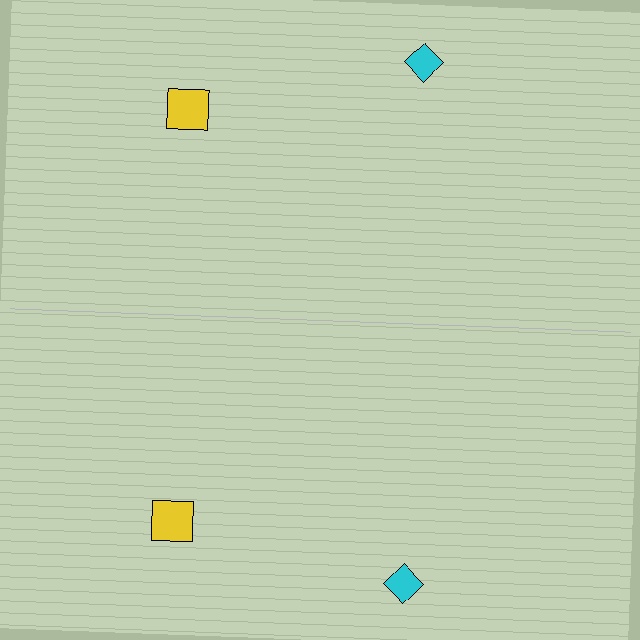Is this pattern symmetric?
Yes, this pattern has bilateral (reflection) symmetry.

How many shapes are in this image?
There are 4 shapes in this image.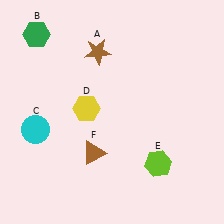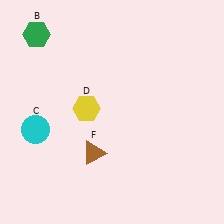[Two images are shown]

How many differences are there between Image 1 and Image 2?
There are 2 differences between the two images.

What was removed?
The lime hexagon (E), the brown star (A) were removed in Image 2.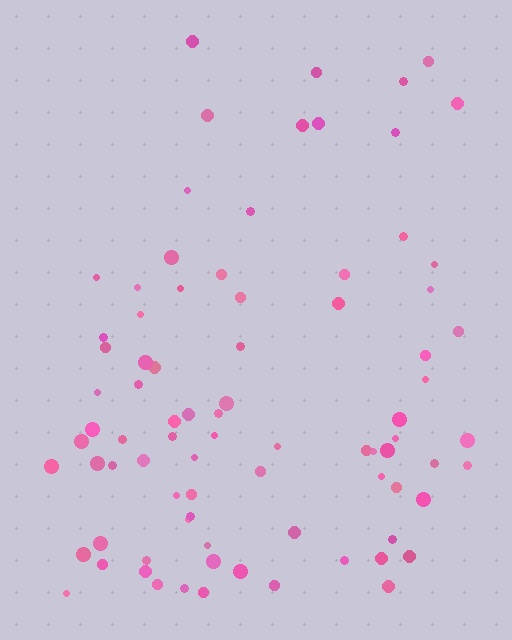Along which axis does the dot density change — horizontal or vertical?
Vertical.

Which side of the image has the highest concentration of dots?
The bottom.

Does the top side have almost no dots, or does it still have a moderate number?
Still a moderate number, just noticeably fewer than the bottom.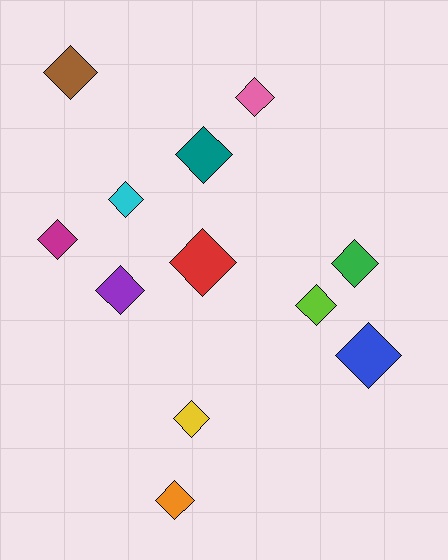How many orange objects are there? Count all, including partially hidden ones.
There is 1 orange object.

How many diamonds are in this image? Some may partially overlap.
There are 12 diamonds.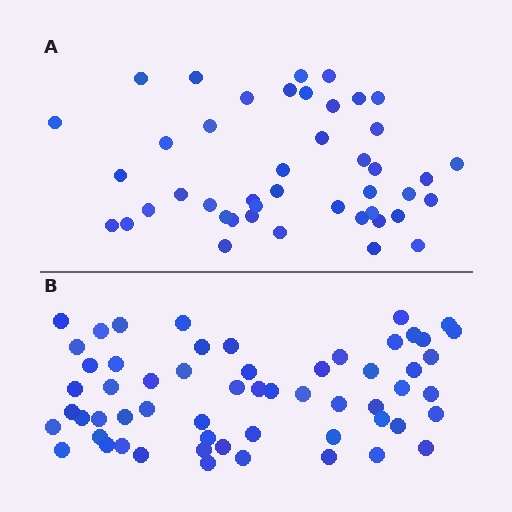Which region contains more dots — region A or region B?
Region B (the bottom region) has more dots.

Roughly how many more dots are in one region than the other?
Region B has approximately 15 more dots than region A.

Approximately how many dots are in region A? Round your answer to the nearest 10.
About 40 dots. (The exact count is 44, which rounds to 40.)